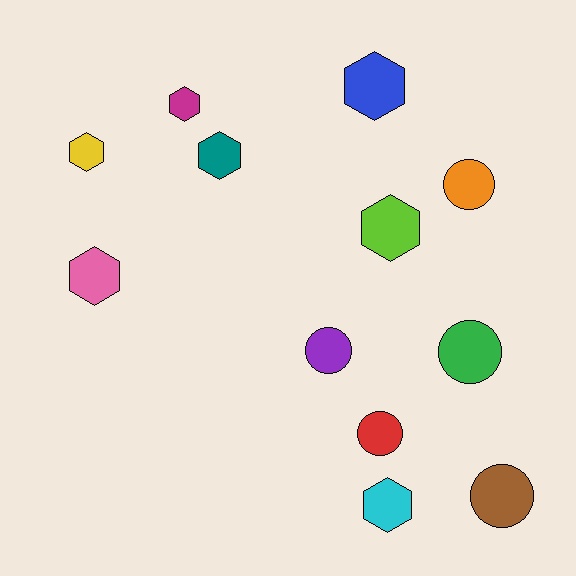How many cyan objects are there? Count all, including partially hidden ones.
There is 1 cyan object.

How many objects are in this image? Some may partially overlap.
There are 12 objects.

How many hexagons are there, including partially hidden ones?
There are 7 hexagons.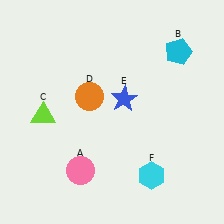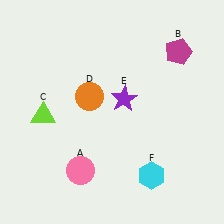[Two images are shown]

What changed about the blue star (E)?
In Image 1, E is blue. In Image 2, it changed to purple.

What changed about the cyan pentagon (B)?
In Image 1, B is cyan. In Image 2, it changed to magenta.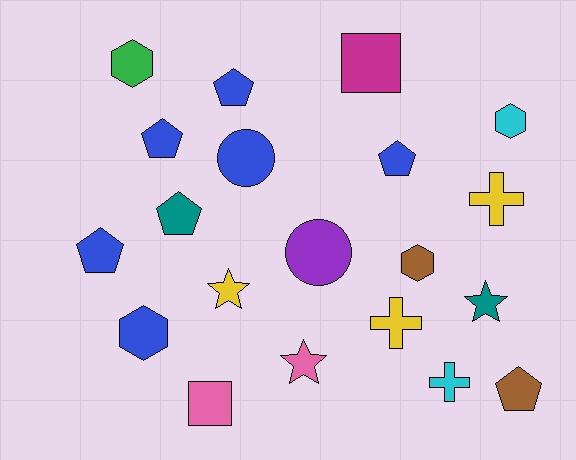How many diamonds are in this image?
There are no diamonds.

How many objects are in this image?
There are 20 objects.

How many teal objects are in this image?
There are 2 teal objects.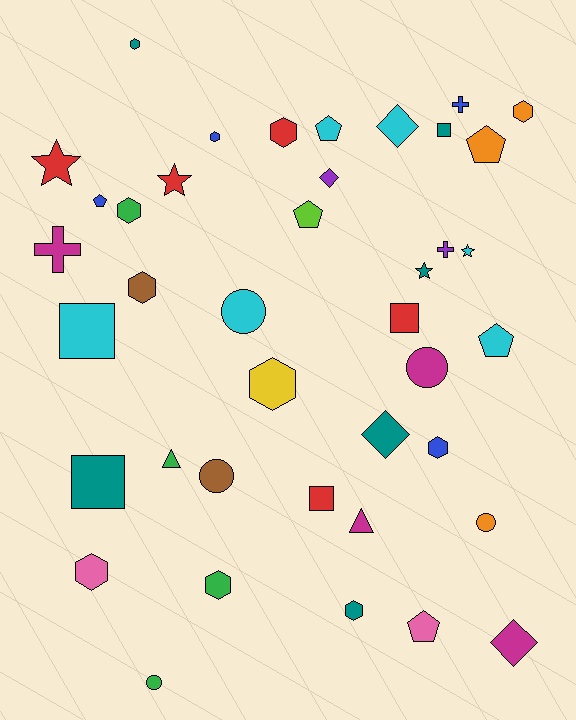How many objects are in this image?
There are 40 objects.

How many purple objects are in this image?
There are 2 purple objects.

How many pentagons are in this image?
There are 6 pentagons.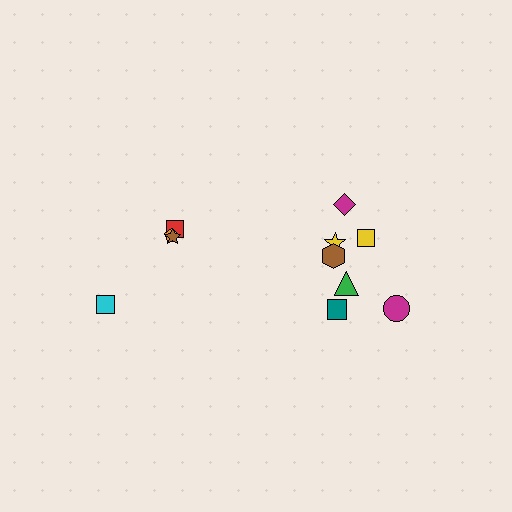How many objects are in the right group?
There are 7 objects.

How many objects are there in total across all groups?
There are 11 objects.